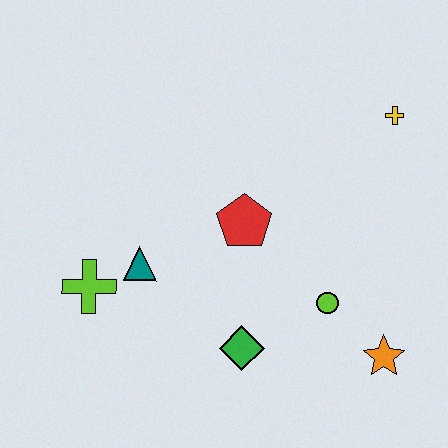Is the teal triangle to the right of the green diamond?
No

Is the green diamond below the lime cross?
Yes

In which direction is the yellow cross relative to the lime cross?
The yellow cross is to the right of the lime cross.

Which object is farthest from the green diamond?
The yellow cross is farthest from the green diamond.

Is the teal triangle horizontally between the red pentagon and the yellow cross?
No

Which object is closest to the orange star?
The lime circle is closest to the orange star.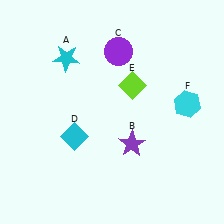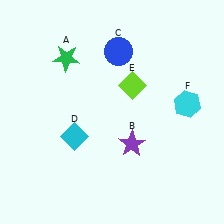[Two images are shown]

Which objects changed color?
A changed from cyan to green. C changed from purple to blue.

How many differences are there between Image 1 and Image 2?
There are 2 differences between the two images.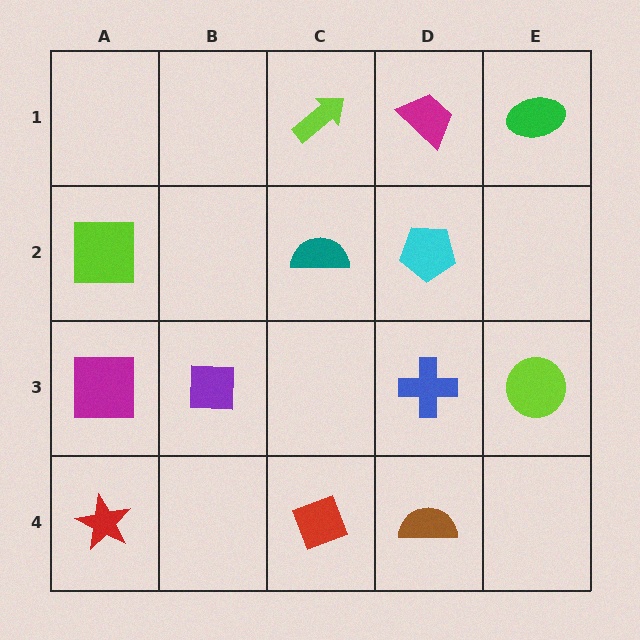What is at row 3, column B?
A purple square.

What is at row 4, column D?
A brown semicircle.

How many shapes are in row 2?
3 shapes.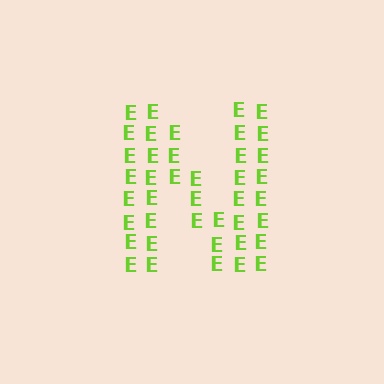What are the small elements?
The small elements are letter E's.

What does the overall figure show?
The overall figure shows the letter N.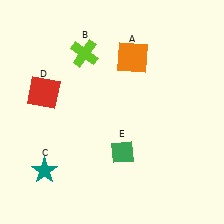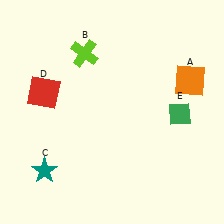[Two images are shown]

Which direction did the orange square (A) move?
The orange square (A) moved right.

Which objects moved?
The objects that moved are: the orange square (A), the green diamond (E).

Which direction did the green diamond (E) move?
The green diamond (E) moved right.